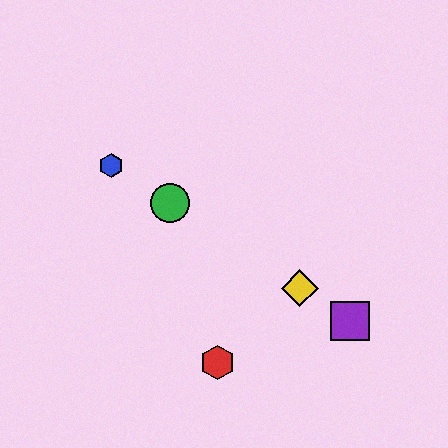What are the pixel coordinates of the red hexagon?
The red hexagon is at (218, 362).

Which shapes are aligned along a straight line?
The blue hexagon, the green circle, the yellow diamond, the purple square are aligned along a straight line.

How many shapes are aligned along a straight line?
4 shapes (the blue hexagon, the green circle, the yellow diamond, the purple square) are aligned along a straight line.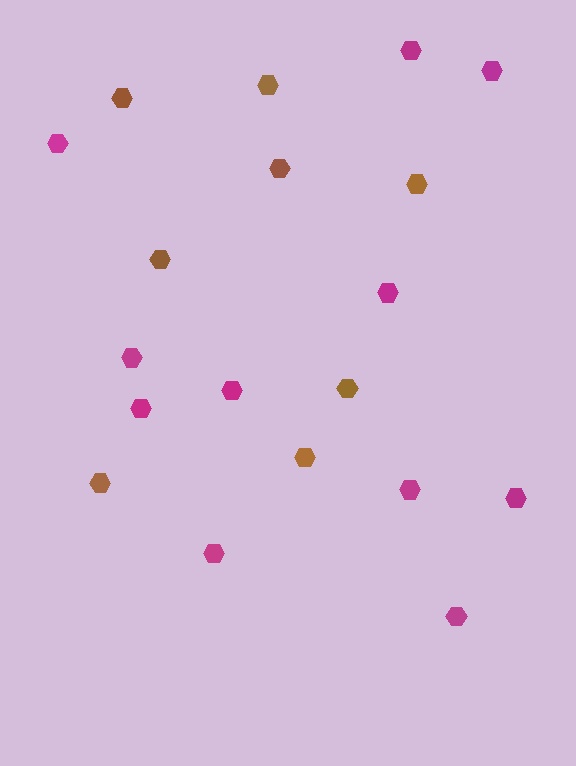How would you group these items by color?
There are 2 groups: one group of magenta hexagons (11) and one group of brown hexagons (8).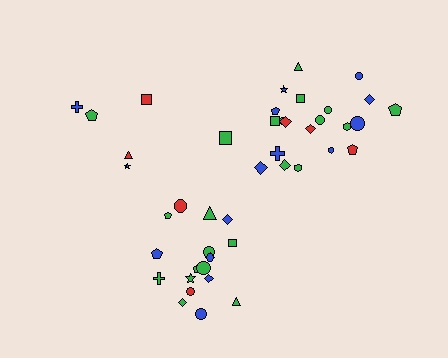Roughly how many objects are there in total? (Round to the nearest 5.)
Roughly 45 objects in total.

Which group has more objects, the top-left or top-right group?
The top-right group.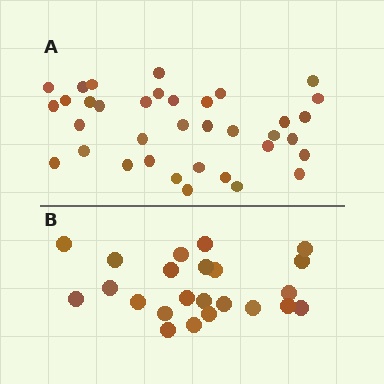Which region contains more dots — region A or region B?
Region A (the top region) has more dots.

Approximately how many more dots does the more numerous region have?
Region A has approximately 15 more dots than region B.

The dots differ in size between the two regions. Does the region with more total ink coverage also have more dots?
No. Region B has more total ink coverage because its dots are larger, but region A actually contains more individual dots. Total area can be misleading — the number of items is what matters here.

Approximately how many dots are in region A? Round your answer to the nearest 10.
About 40 dots. (The exact count is 36, which rounds to 40.)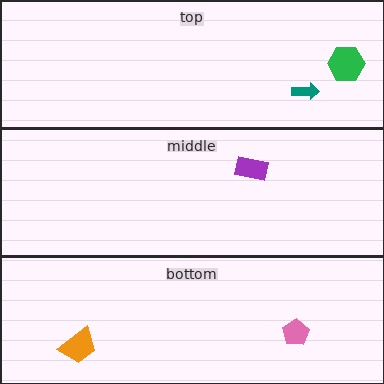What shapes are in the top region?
The green hexagon, the teal arrow.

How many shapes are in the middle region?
1.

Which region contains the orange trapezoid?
The bottom region.